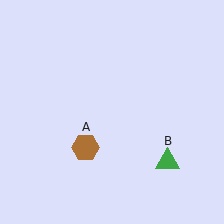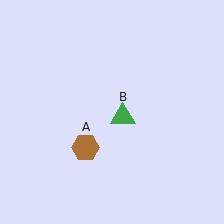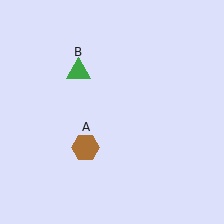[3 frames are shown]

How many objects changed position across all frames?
1 object changed position: green triangle (object B).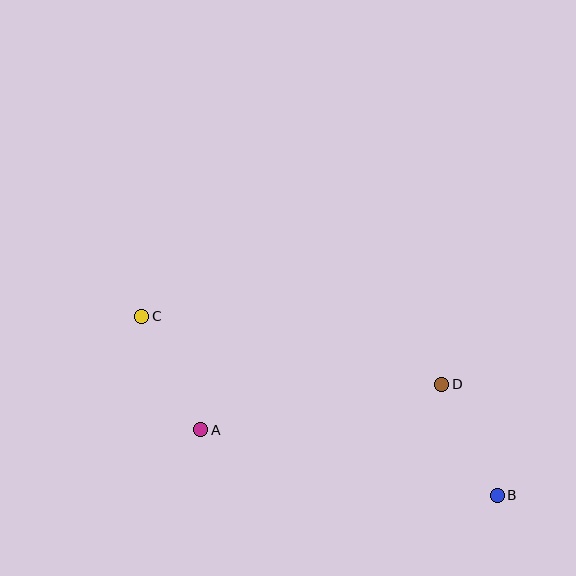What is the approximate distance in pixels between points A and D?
The distance between A and D is approximately 245 pixels.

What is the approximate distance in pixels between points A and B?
The distance between A and B is approximately 304 pixels.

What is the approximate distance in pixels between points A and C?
The distance between A and C is approximately 128 pixels.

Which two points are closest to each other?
Points B and D are closest to each other.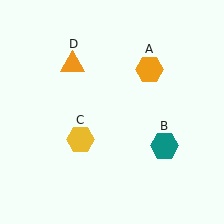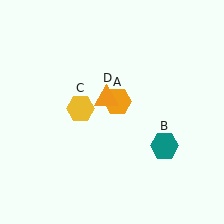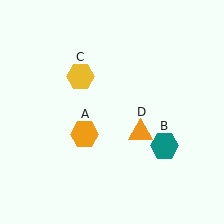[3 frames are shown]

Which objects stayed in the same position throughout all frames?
Teal hexagon (object B) remained stationary.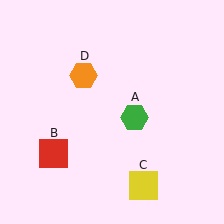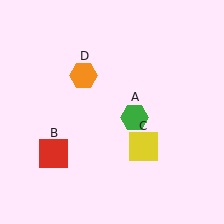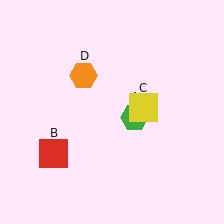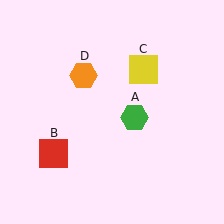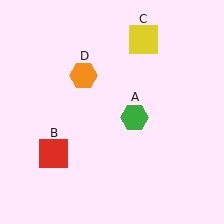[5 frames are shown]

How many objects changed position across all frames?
1 object changed position: yellow square (object C).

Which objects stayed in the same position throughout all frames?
Green hexagon (object A) and red square (object B) and orange hexagon (object D) remained stationary.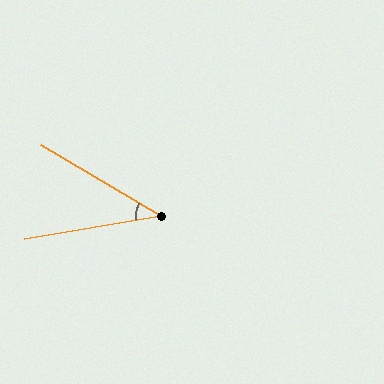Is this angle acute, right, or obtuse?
It is acute.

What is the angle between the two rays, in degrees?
Approximately 40 degrees.